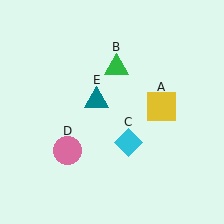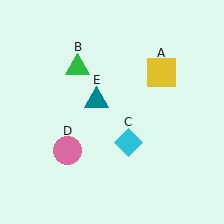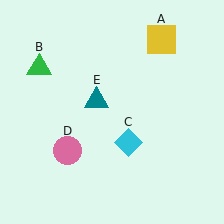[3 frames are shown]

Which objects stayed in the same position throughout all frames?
Cyan diamond (object C) and pink circle (object D) and teal triangle (object E) remained stationary.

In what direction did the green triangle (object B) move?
The green triangle (object B) moved left.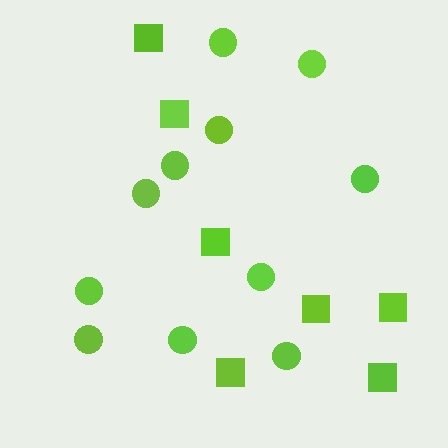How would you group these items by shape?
There are 2 groups: one group of squares (7) and one group of circles (11).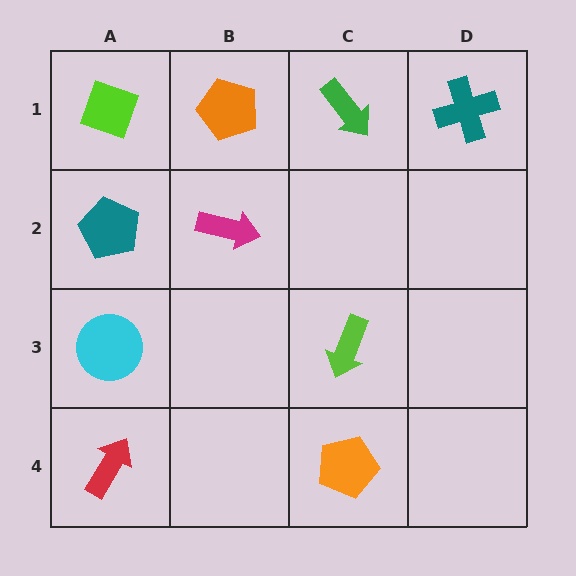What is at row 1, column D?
A teal cross.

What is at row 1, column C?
A green arrow.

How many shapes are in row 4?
2 shapes.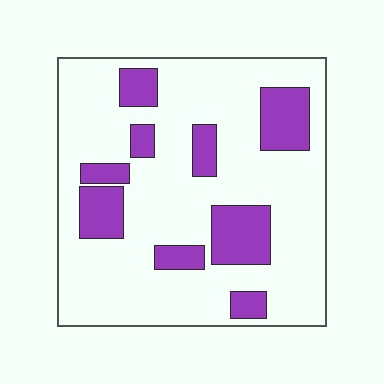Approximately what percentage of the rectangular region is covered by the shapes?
Approximately 20%.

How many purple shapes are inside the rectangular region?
9.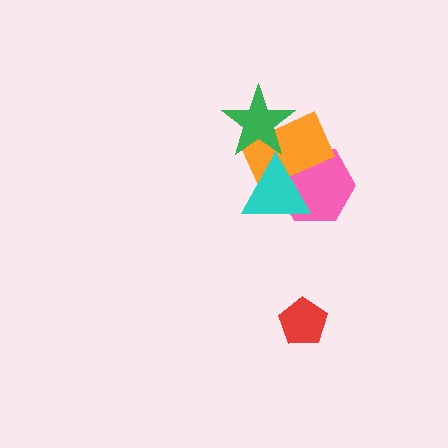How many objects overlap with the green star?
1 object overlaps with the green star.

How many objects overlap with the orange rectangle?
3 objects overlap with the orange rectangle.